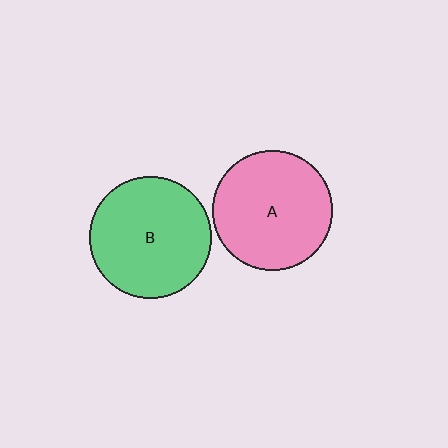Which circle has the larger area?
Circle B (green).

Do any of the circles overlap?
No, none of the circles overlap.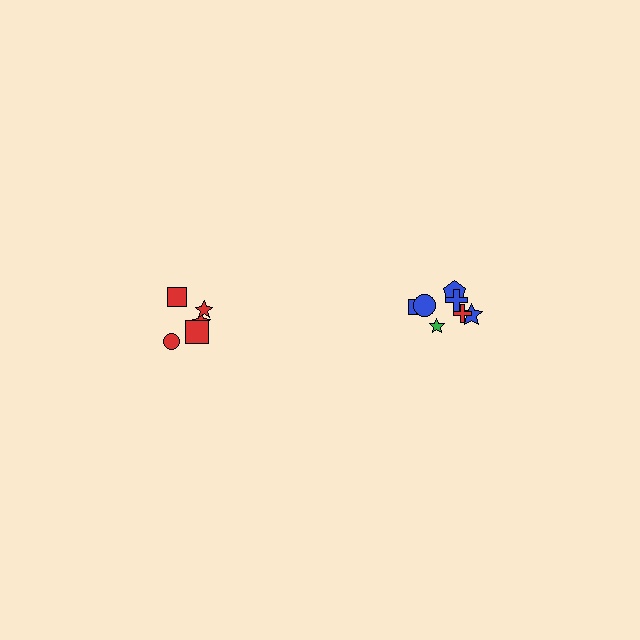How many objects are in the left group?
There are 5 objects.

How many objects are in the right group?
There are 7 objects.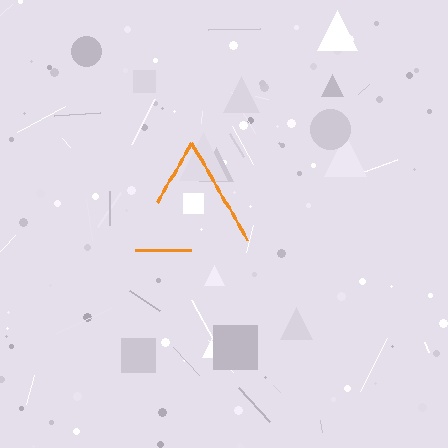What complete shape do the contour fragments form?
The contour fragments form a triangle.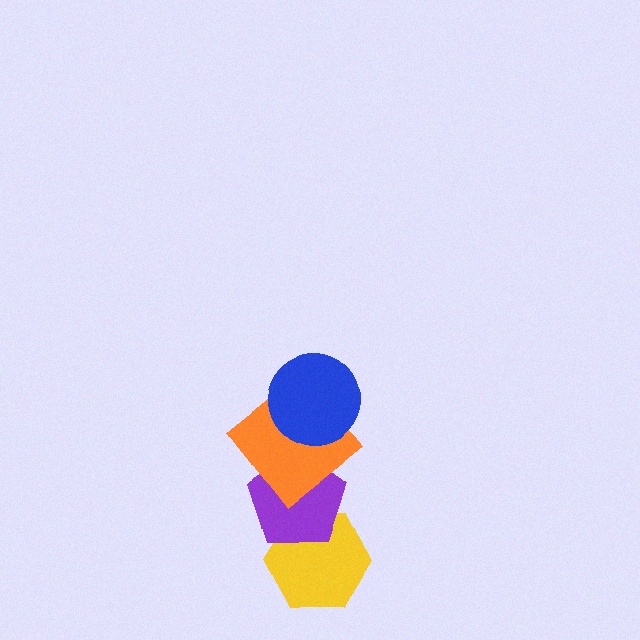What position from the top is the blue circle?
The blue circle is 1st from the top.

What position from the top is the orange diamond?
The orange diamond is 2nd from the top.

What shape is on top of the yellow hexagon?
The purple pentagon is on top of the yellow hexagon.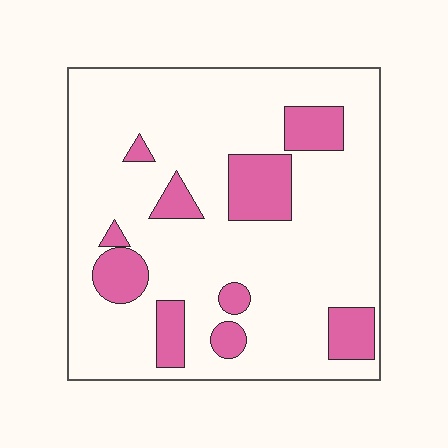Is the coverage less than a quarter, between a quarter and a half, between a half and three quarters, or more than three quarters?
Less than a quarter.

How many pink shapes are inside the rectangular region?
10.